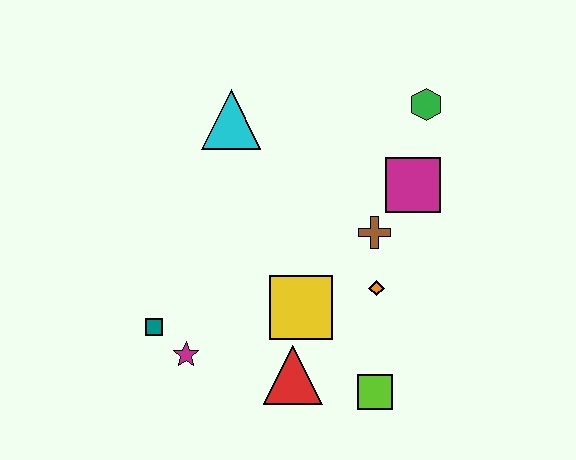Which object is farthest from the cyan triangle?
The lime square is farthest from the cyan triangle.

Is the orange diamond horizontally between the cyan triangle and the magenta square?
Yes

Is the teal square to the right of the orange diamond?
No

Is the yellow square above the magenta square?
No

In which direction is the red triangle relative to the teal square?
The red triangle is to the right of the teal square.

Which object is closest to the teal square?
The magenta star is closest to the teal square.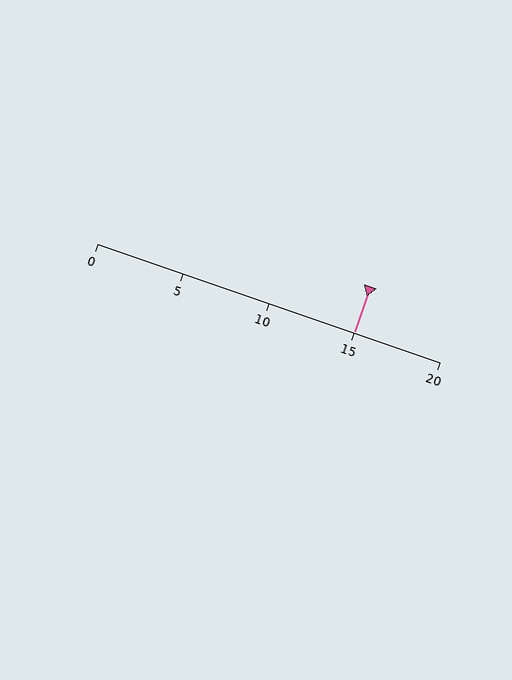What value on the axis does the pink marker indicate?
The marker indicates approximately 15.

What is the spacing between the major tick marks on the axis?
The major ticks are spaced 5 apart.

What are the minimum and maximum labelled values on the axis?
The axis runs from 0 to 20.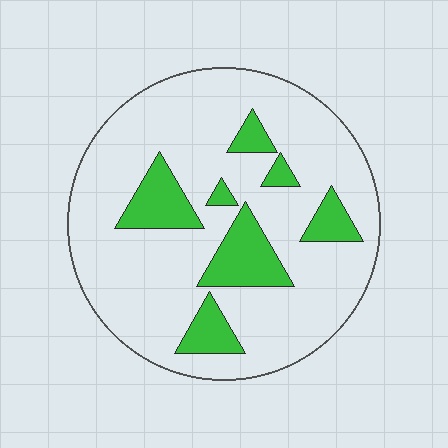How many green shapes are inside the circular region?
7.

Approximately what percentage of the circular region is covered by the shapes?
Approximately 20%.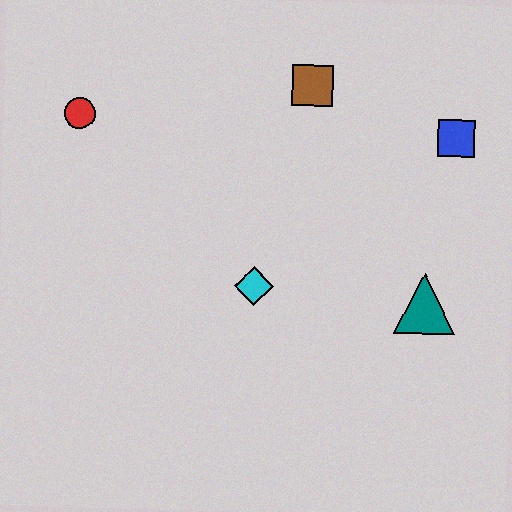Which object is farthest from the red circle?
The teal triangle is farthest from the red circle.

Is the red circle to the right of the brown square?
No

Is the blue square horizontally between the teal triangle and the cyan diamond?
No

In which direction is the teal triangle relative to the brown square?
The teal triangle is below the brown square.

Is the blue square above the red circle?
No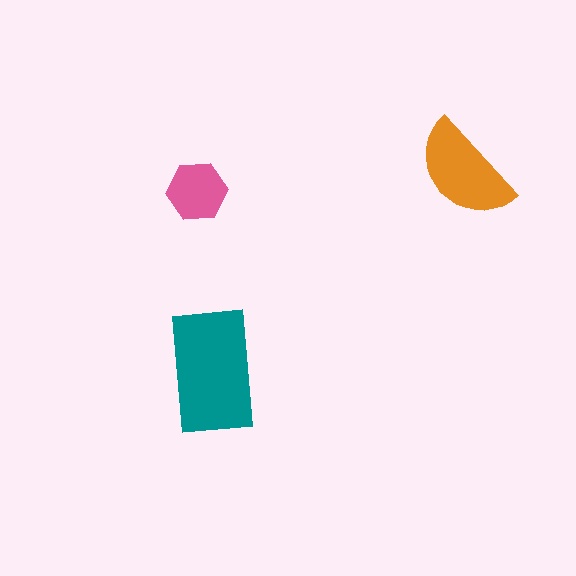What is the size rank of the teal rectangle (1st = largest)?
1st.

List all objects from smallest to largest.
The pink hexagon, the orange semicircle, the teal rectangle.